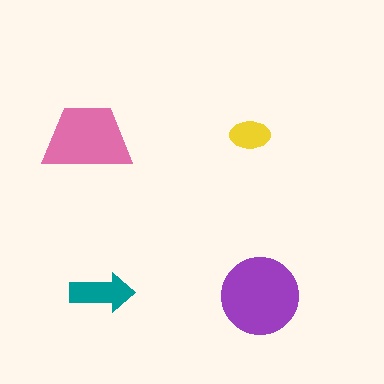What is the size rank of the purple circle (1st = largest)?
1st.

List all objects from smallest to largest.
The yellow ellipse, the teal arrow, the pink trapezoid, the purple circle.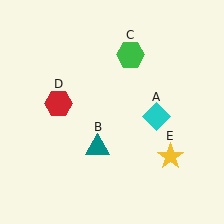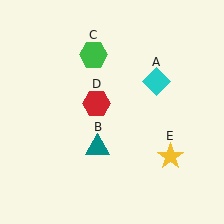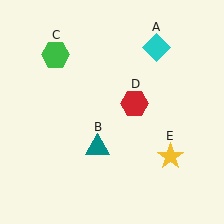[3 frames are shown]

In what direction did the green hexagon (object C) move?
The green hexagon (object C) moved left.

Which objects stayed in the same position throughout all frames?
Teal triangle (object B) and yellow star (object E) remained stationary.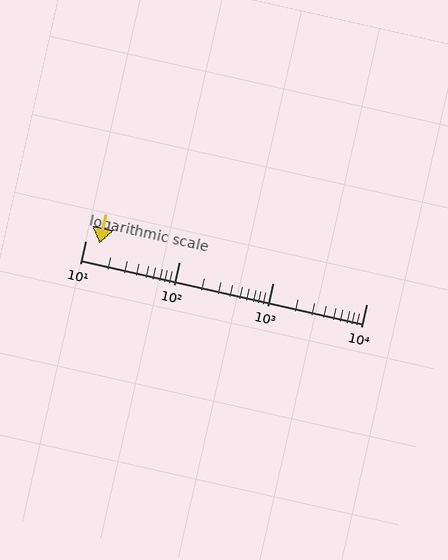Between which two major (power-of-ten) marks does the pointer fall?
The pointer is between 10 and 100.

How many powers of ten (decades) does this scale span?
The scale spans 3 decades, from 10 to 10000.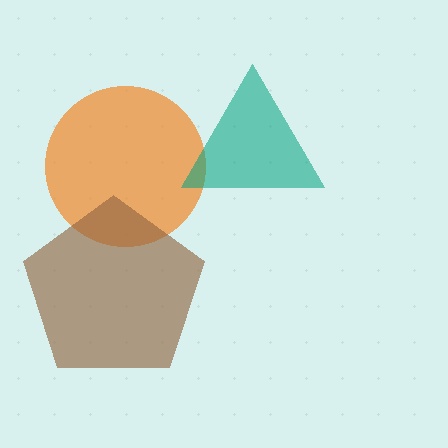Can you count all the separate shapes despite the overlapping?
Yes, there are 3 separate shapes.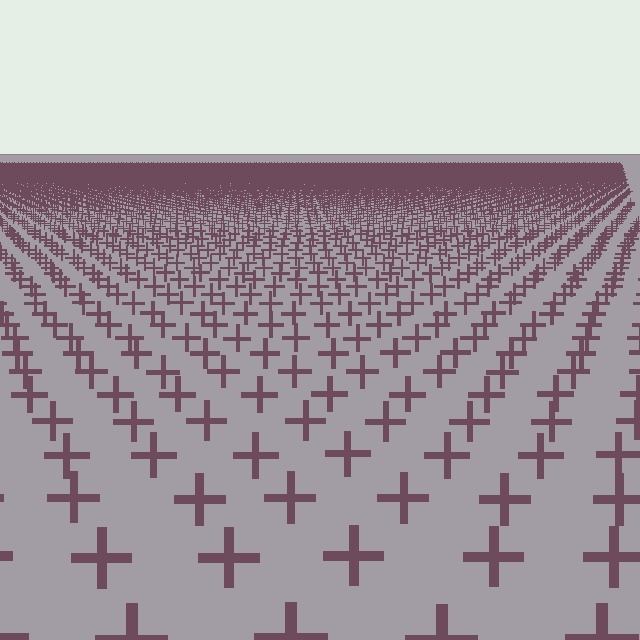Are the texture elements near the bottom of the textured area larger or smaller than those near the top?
Larger. Near the bottom, elements are closer to the viewer and appear at a bigger on-screen size.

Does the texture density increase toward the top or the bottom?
Density increases toward the top.